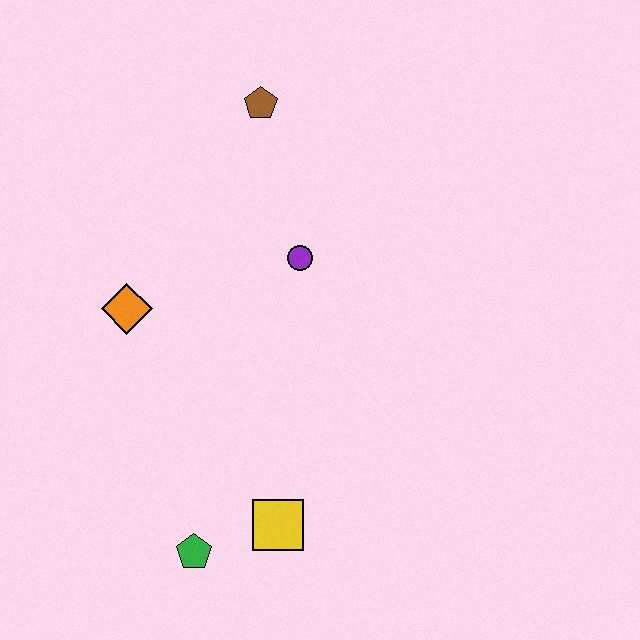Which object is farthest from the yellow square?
The brown pentagon is farthest from the yellow square.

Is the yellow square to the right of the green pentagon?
Yes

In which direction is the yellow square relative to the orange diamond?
The yellow square is below the orange diamond.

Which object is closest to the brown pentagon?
The purple circle is closest to the brown pentagon.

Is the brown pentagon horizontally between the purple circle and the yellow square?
No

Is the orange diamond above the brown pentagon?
No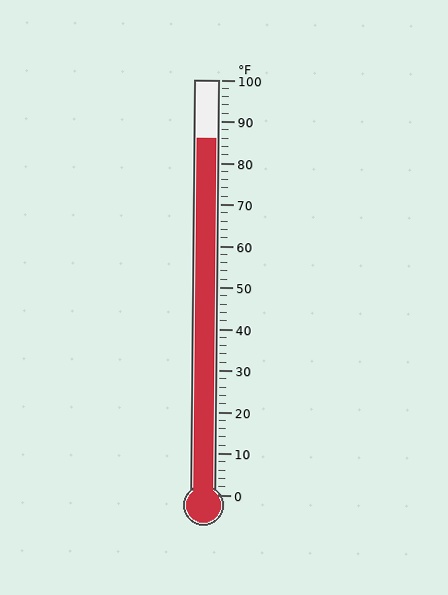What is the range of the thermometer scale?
The thermometer scale ranges from 0°F to 100°F.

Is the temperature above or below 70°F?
The temperature is above 70°F.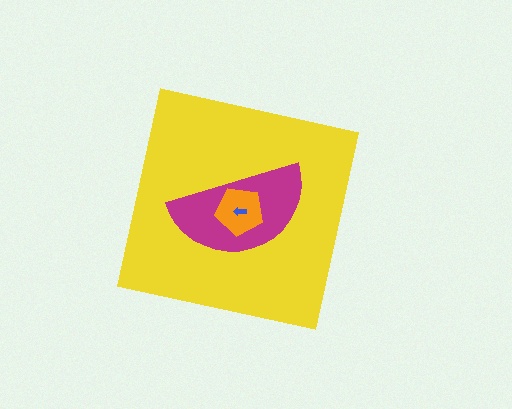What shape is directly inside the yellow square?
The magenta semicircle.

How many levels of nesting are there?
4.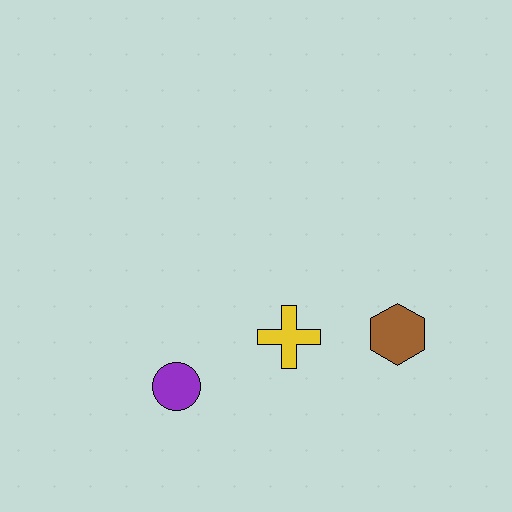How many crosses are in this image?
There is 1 cross.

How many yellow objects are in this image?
There is 1 yellow object.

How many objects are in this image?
There are 3 objects.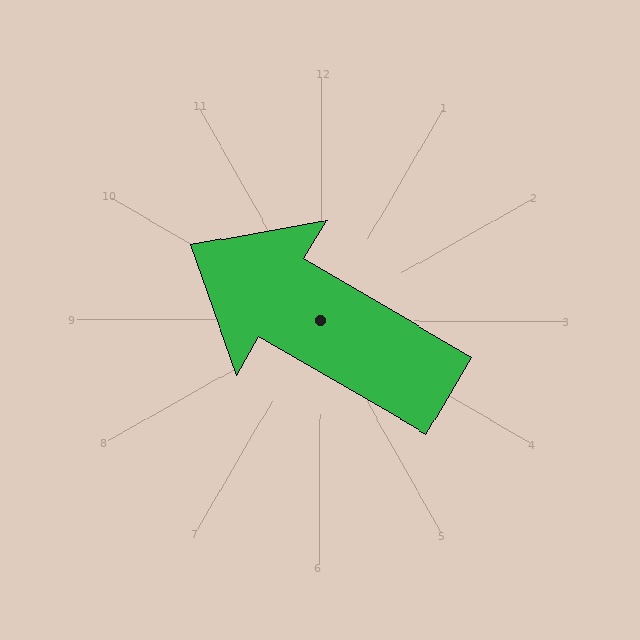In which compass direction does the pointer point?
Northwest.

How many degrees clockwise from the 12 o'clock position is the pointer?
Approximately 300 degrees.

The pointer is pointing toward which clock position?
Roughly 10 o'clock.